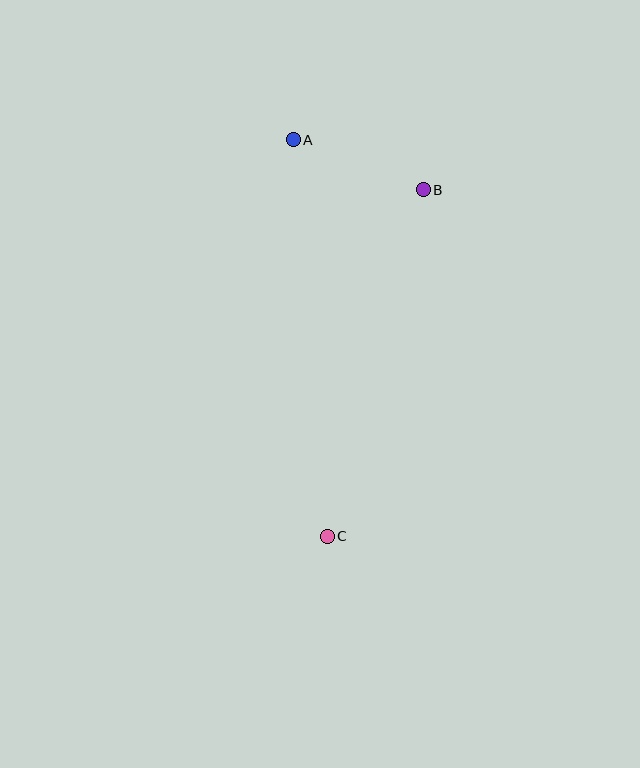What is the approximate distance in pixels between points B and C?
The distance between B and C is approximately 360 pixels.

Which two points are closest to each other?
Points A and B are closest to each other.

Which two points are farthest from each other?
Points A and C are farthest from each other.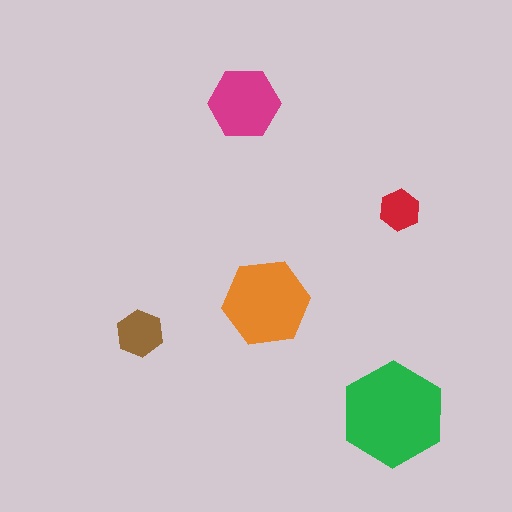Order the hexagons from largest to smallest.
the green one, the orange one, the magenta one, the brown one, the red one.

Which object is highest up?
The magenta hexagon is topmost.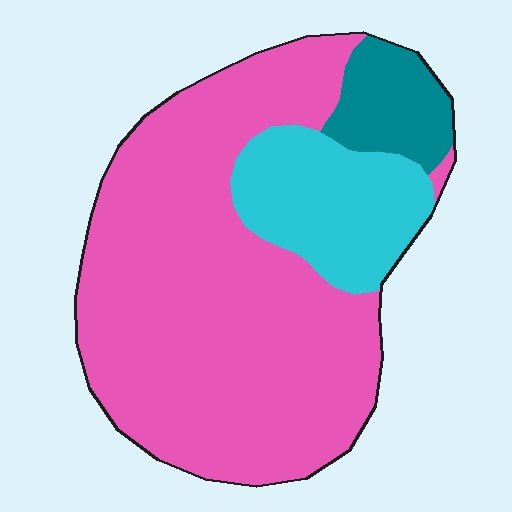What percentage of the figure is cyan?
Cyan takes up about one fifth (1/5) of the figure.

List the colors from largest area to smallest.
From largest to smallest: pink, cyan, teal.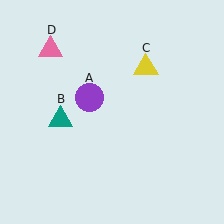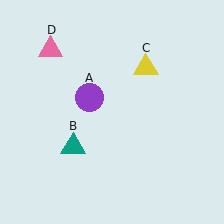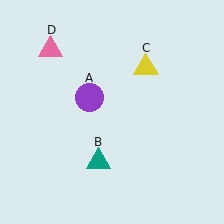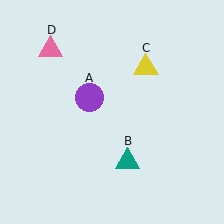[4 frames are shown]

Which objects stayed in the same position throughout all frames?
Purple circle (object A) and yellow triangle (object C) and pink triangle (object D) remained stationary.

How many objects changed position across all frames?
1 object changed position: teal triangle (object B).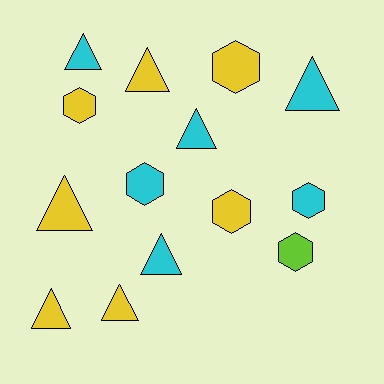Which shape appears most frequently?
Triangle, with 8 objects.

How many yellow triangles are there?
There are 4 yellow triangles.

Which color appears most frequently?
Yellow, with 7 objects.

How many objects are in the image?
There are 14 objects.